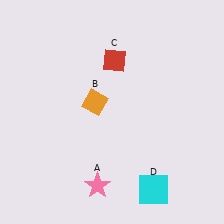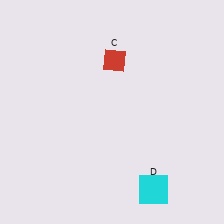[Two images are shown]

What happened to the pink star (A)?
The pink star (A) was removed in Image 2. It was in the bottom-left area of Image 1.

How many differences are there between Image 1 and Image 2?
There are 2 differences between the two images.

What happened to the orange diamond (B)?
The orange diamond (B) was removed in Image 2. It was in the top-left area of Image 1.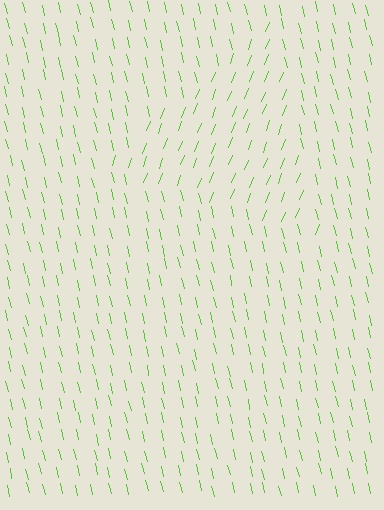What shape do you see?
I see a triangle.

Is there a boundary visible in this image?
Yes, there is a texture boundary formed by a change in line orientation.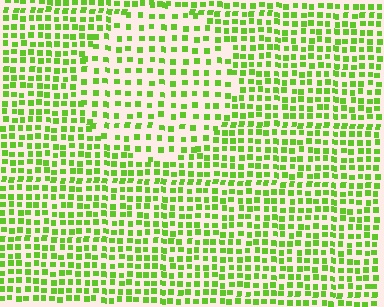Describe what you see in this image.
The image contains small lime elements arranged at two different densities. A circle-shaped region is visible where the elements are less densely packed than the surrounding area.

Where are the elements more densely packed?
The elements are more densely packed outside the circle boundary.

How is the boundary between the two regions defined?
The boundary is defined by a change in element density (approximately 1.7x ratio). All elements are the same color, size, and shape.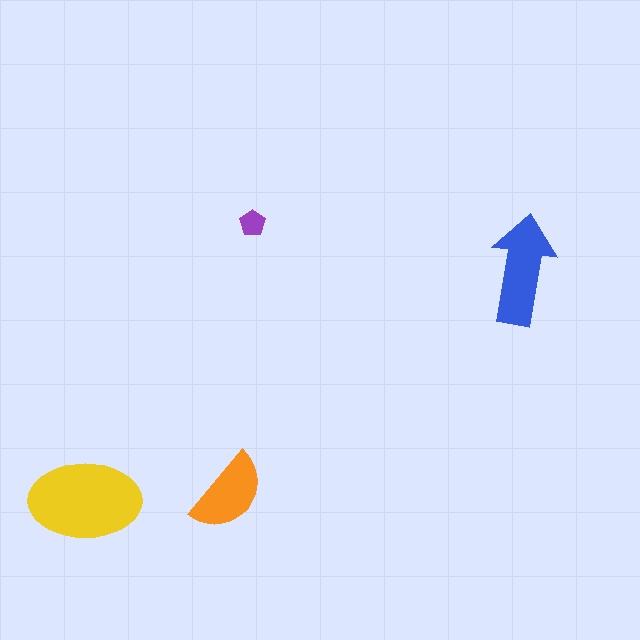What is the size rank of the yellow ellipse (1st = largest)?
1st.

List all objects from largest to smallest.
The yellow ellipse, the blue arrow, the orange semicircle, the purple pentagon.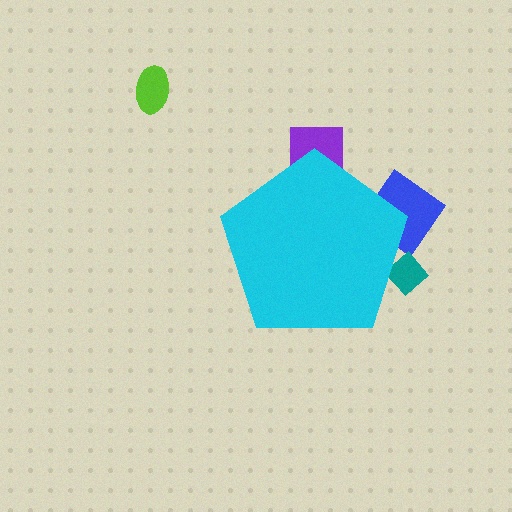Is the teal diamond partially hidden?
Yes, the teal diamond is partially hidden behind the cyan pentagon.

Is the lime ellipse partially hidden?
No, the lime ellipse is fully visible.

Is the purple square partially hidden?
Yes, the purple square is partially hidden behind the cyan pentagon.